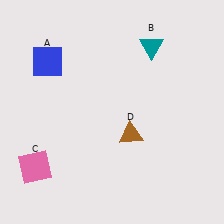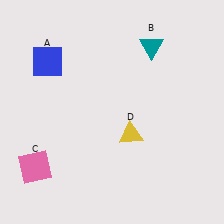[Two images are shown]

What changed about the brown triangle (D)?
In Image 1, D is brown. In Image 2, it changed to yellow.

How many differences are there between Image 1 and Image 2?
There is 1 difference between the two images.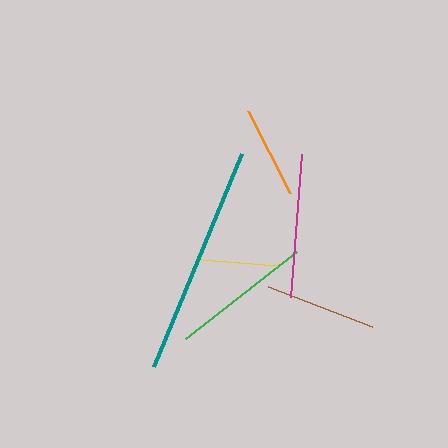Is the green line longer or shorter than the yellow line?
The green line is longer than the yellow line.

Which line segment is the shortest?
The yellow line is the shortest at approximately 77 pixels.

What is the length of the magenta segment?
The magenta segment is approximately 143 pixels long.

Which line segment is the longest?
The teal line is the longest at approximately 230 pixels.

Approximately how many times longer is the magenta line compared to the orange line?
The magenta line is approximately 1.6 times the length of the orange line.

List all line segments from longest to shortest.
From longest to shortest: teal, magenta, green, brown, orange, yellow.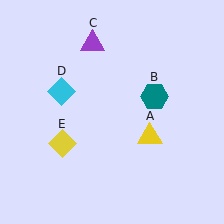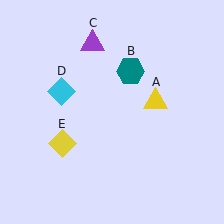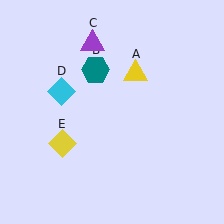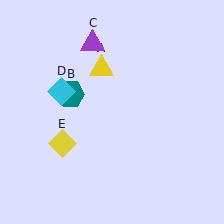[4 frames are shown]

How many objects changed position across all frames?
2 objects changed position: yellow triangle (object A), teal hexagon (object B).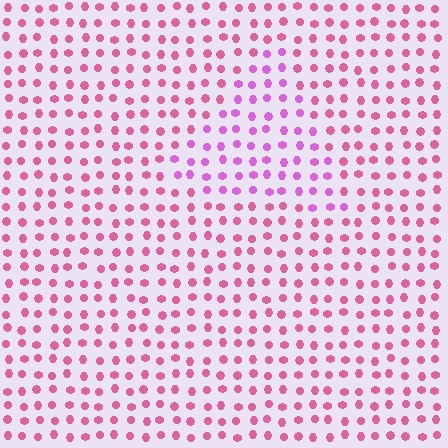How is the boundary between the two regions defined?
The boundary is defined purely by a slight shift in hue (about 30 degrees). Spacing, size, and orientation are identical on both sides.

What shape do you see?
I see a triangle.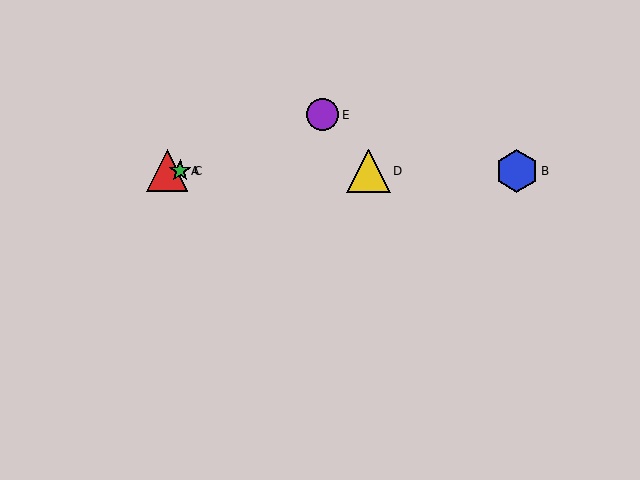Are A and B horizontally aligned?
Yes, both are at y≈171.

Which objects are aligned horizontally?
Objects A, B, C, D are aligned horizontally.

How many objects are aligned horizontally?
4 objects (A, B, C, D) are aligned horizontally.